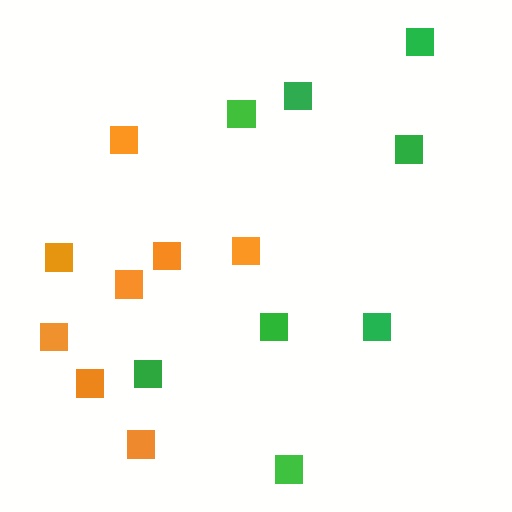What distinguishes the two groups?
There are 2 groups: one group of orange squares (8) and one group of green squares (8).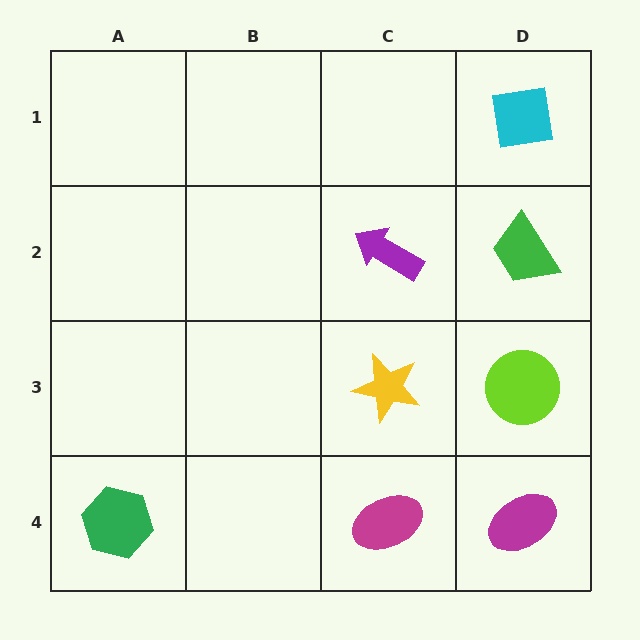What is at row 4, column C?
A magenta ellipse.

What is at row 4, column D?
A magenta ellipse.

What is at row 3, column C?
A yellow star.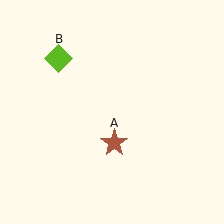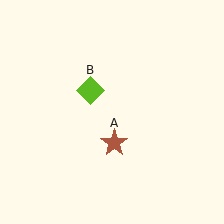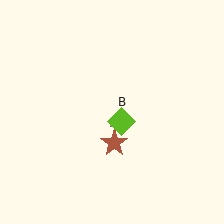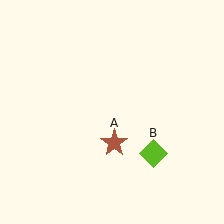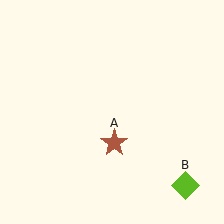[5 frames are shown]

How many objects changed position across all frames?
1 object changed position: lime diamond (object B).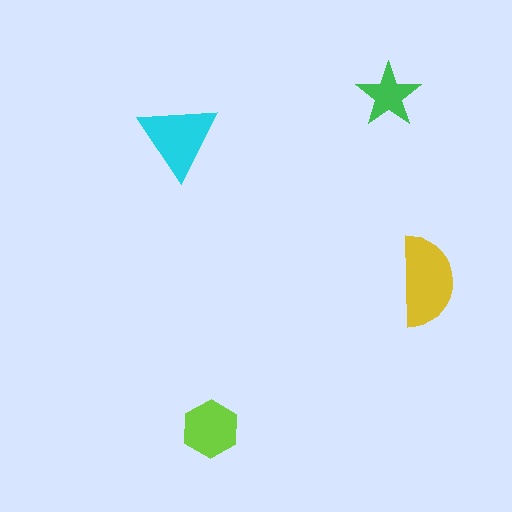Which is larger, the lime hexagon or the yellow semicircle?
The yellow semicircle.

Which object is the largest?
The yellow semicircle.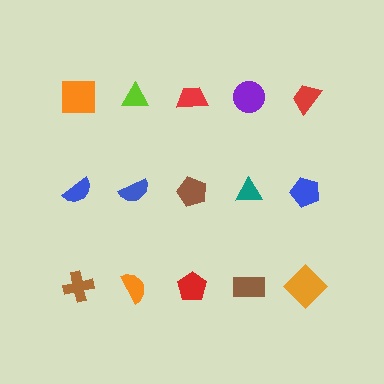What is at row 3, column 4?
A brown rectangle.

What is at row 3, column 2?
An orange semicircle.